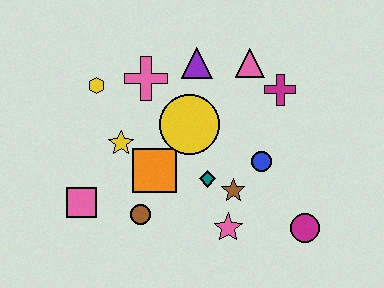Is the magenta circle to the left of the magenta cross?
No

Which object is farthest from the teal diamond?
The yellow hexagon is farthest from the teal diamond.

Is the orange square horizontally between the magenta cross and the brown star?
No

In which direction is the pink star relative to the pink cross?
The pink star is below the pink cross.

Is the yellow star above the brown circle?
Yes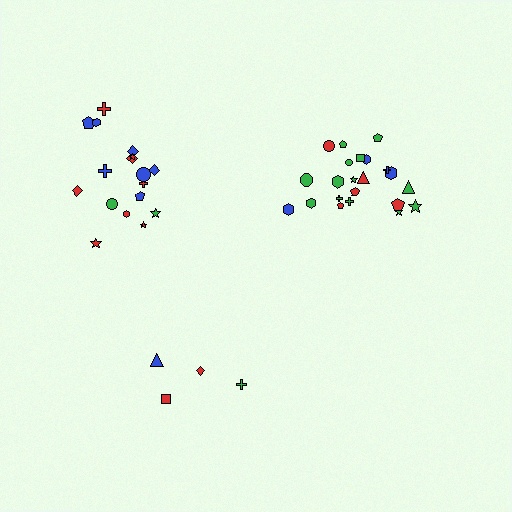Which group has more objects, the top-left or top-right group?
The top-right group.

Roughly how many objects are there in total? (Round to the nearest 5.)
Roughly 45 objects in total.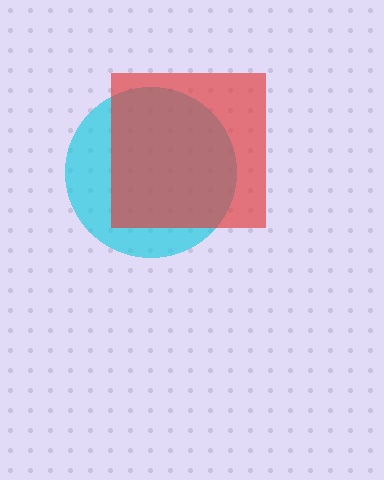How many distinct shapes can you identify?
There are 2 distinct shapes: a cyan circle, a red square.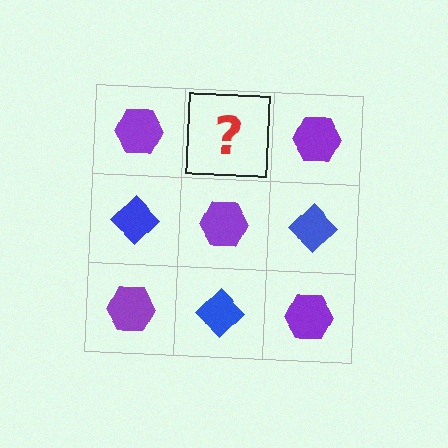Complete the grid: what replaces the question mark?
The question mark should be replaced with a blue diamond.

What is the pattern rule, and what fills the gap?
The rule is that it alternates purple hexagon and blue diamond in a checkerboard pattern. The gap should be filled with a blue diamond.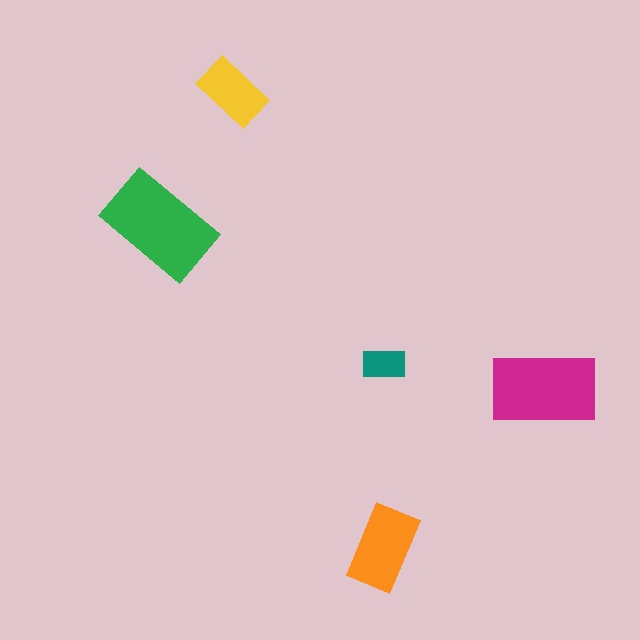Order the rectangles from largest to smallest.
the green one, the magenta one, the orange one, the yellow one, the teal one.